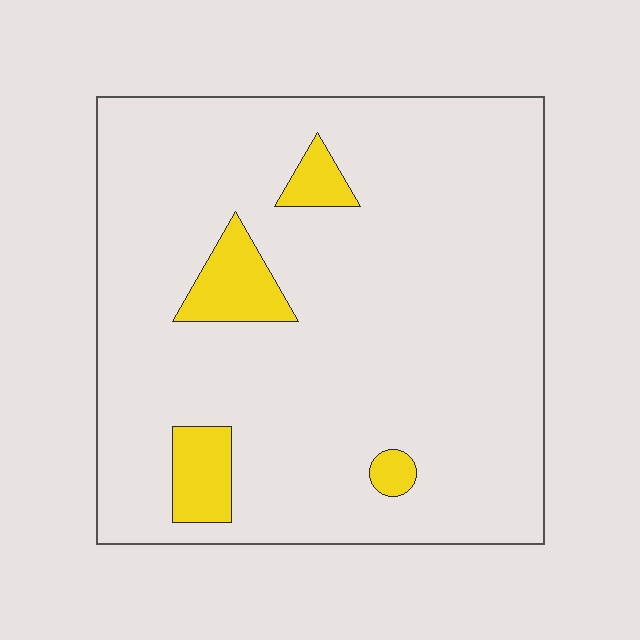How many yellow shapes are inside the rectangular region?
4.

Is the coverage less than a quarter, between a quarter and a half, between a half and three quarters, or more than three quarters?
Less than a quarter.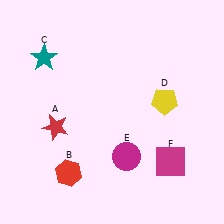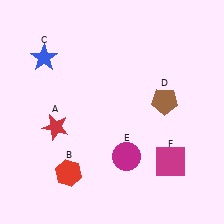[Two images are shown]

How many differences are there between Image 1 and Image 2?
There are 2 differences between the two images.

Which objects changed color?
C changed from teal to blue. D changed from yellow to brown.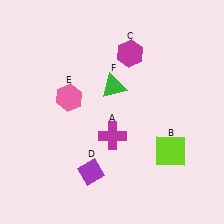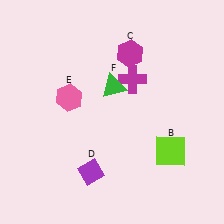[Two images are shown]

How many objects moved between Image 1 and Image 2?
1 object moved between the two images.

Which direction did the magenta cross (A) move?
The magenta cross (A) moved up.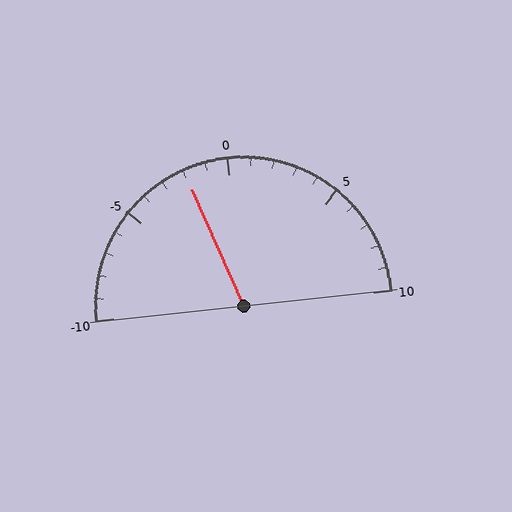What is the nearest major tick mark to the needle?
The nearest major tick mark is 0.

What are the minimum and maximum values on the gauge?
The gauge ranges from -10 to 10.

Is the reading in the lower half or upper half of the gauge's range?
The reading is in the lower half of the range (-10 to 10).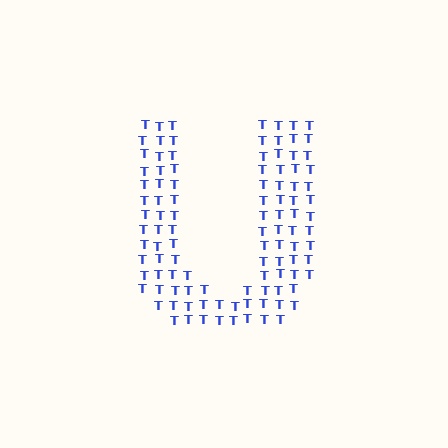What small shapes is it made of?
It is made of small letter T's.